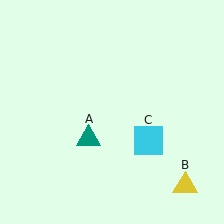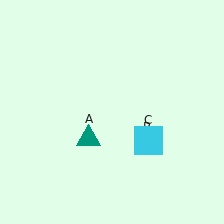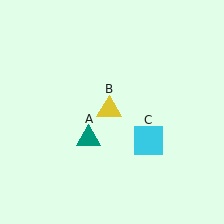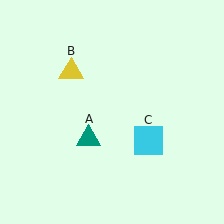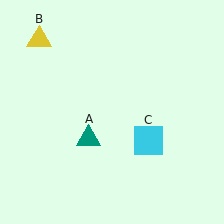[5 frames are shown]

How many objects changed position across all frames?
1 object changed position: yellow triangle (object B).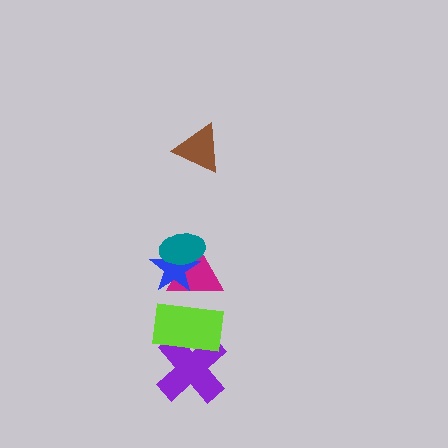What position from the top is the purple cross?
The purple cross is 6th from the top.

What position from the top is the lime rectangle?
The lime rectangle is 5th from the top.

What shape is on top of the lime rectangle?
The magenta triangle is on top of the lime rectangle.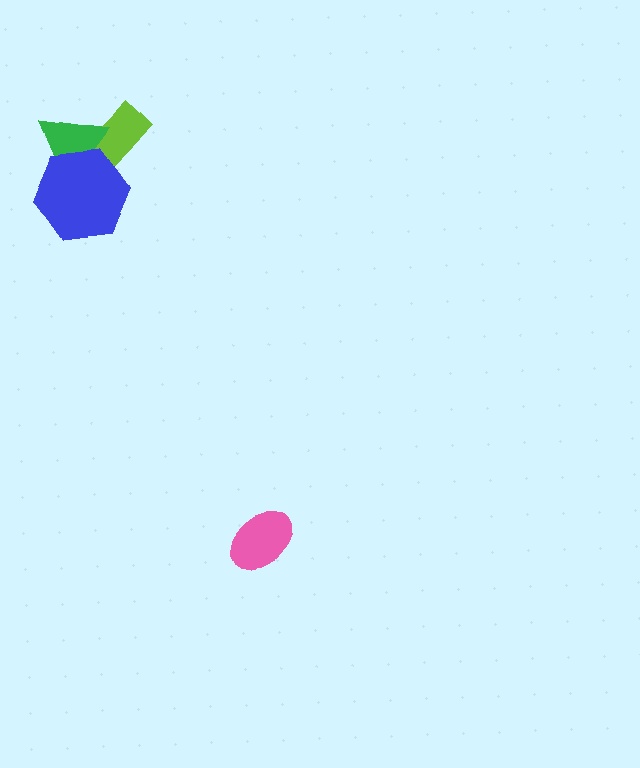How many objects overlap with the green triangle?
2 objects overlap with the green triangle.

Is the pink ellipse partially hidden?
No, no other shape covers it.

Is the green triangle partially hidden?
Yes, it is partially covered by another shape.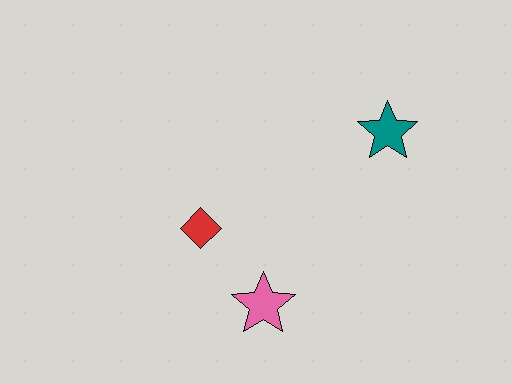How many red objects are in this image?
There is 1 red object.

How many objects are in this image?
There are 3 objects.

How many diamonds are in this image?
There is 1 diamond.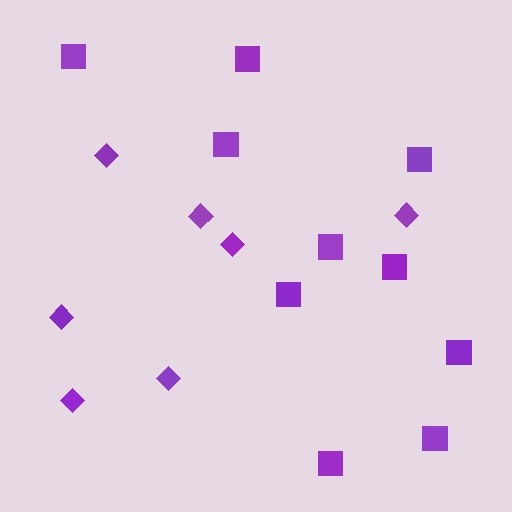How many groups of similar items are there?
There are 2 groups: one group of squares (10) and one group of diamonds (7).